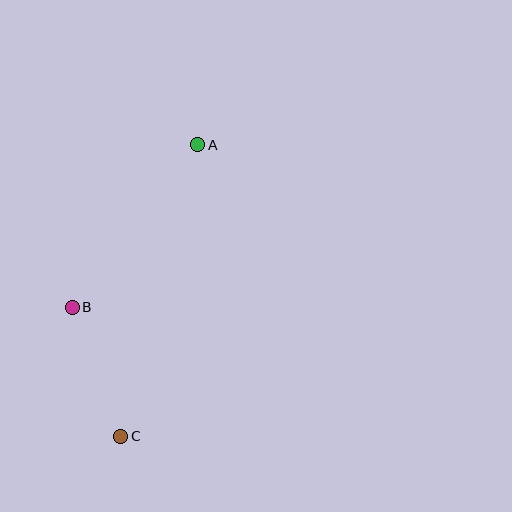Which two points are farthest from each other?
Points A and C are farthest from each other.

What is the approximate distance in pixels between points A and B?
The distance between A and B is approximately 205 pixels.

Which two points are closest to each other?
Points B and C are closest to each other.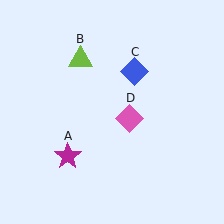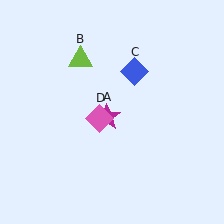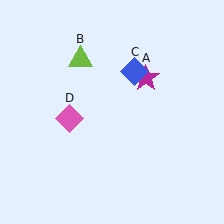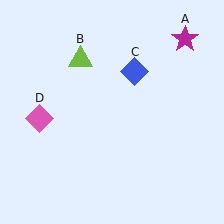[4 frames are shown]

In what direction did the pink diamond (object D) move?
The pink diamond (object D) moved left.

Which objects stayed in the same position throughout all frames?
Lime triangle (object B) and blue diamond (object C) remained stationary.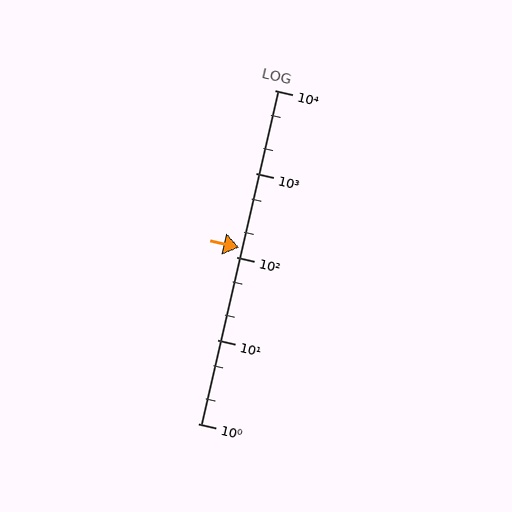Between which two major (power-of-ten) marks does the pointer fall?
The pointer is between 100 and 1000.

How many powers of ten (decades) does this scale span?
The scale spans 4 decades, from 1 to 10000.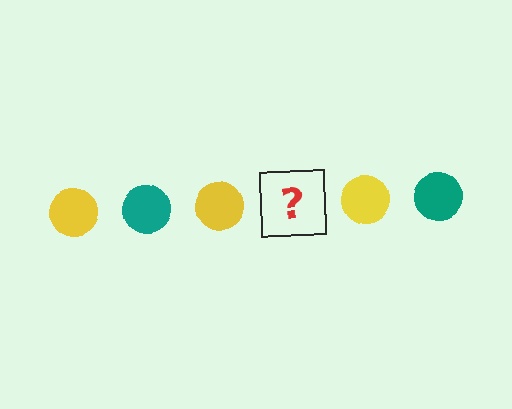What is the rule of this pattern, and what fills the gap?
The rule is that the pattern cycles through yellow, teal circles. The gap should be filled with a teal circle.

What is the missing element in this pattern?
The missing element is a teal circle.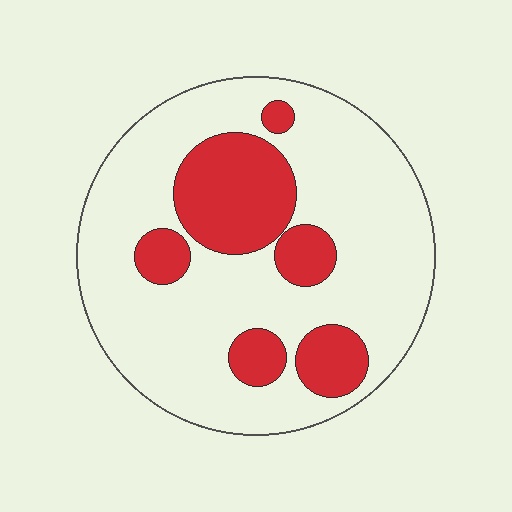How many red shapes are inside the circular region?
6.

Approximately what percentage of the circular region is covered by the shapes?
Approximately 25%.